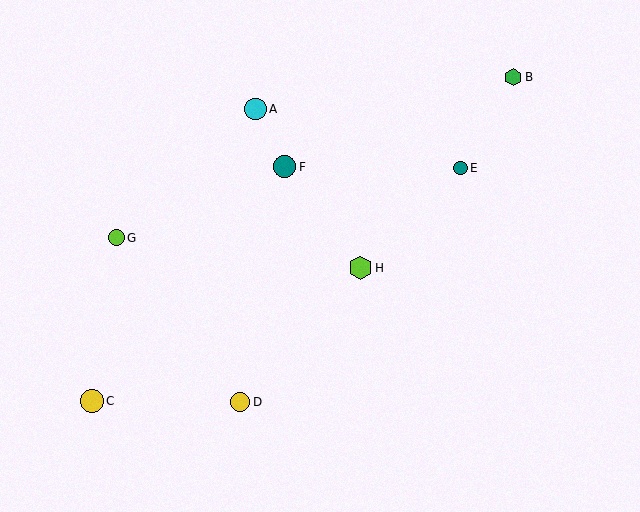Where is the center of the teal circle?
The center of the teal circle is at (460, 168).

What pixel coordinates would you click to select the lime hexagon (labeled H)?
Click at (360, 268) to select the lime hexagon H.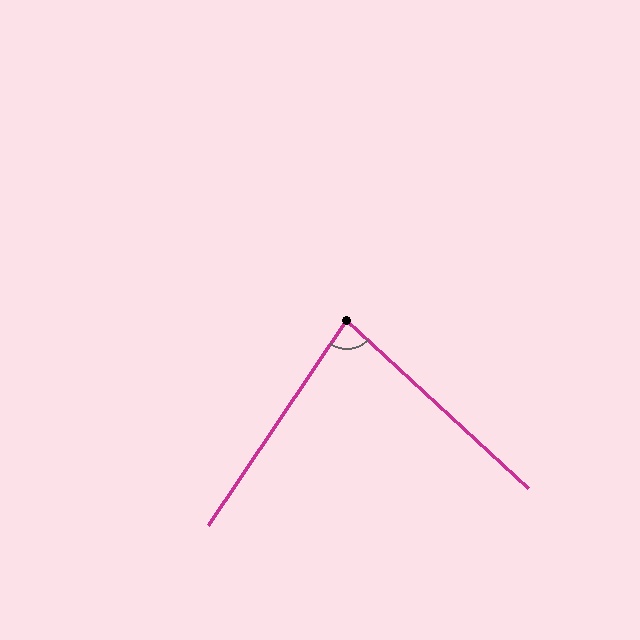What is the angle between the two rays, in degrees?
Approximately 81 degrees.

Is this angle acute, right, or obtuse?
It is acute.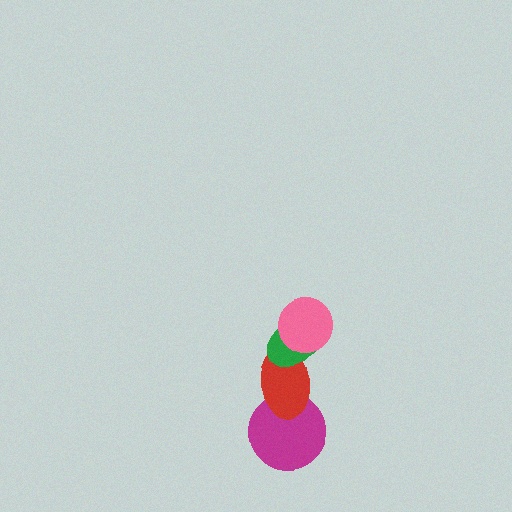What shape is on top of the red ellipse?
The green ellipse is on top of the red ellipse.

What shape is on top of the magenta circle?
The red ellipse is on top of the magenta circle.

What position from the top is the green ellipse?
The green ellipse is 2nd from the top.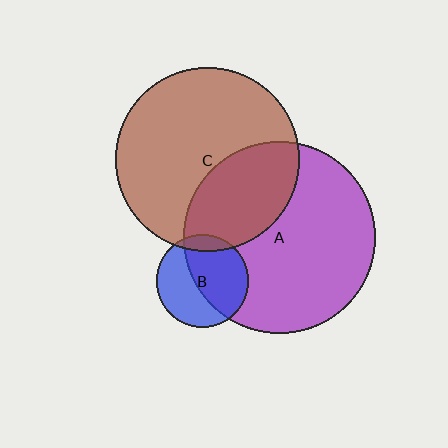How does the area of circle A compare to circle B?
Approximately 4.3 times.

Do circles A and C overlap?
Yes.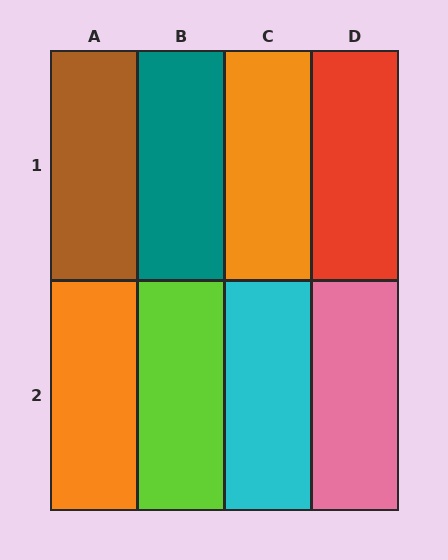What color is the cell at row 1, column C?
Orange.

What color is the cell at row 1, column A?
Brown.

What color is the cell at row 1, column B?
Teal.